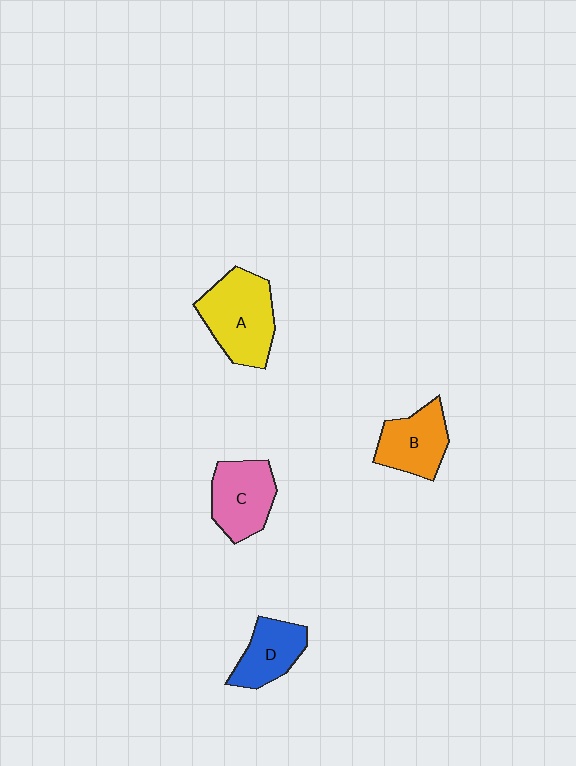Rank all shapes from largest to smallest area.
From largest to smallest: A (yellow), C (pink), B (orange), D (blue).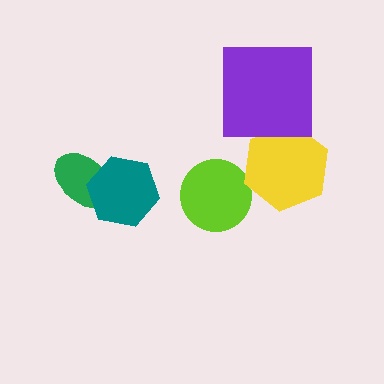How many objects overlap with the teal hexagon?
1 object overlaps with the teal hexagon.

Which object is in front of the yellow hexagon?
The purple square is in front of the yellow hexagon.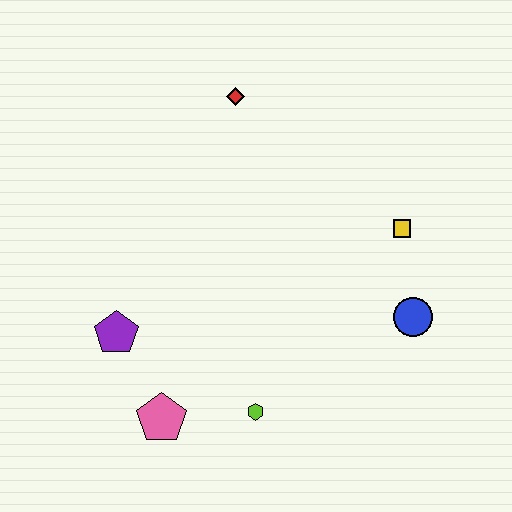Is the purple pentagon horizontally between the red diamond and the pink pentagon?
No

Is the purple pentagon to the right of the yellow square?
No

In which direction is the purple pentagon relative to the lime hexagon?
The purple pentagon is to the left of the lime hexagon.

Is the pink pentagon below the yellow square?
Yes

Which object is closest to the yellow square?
The blue circle is closest to the yellow square.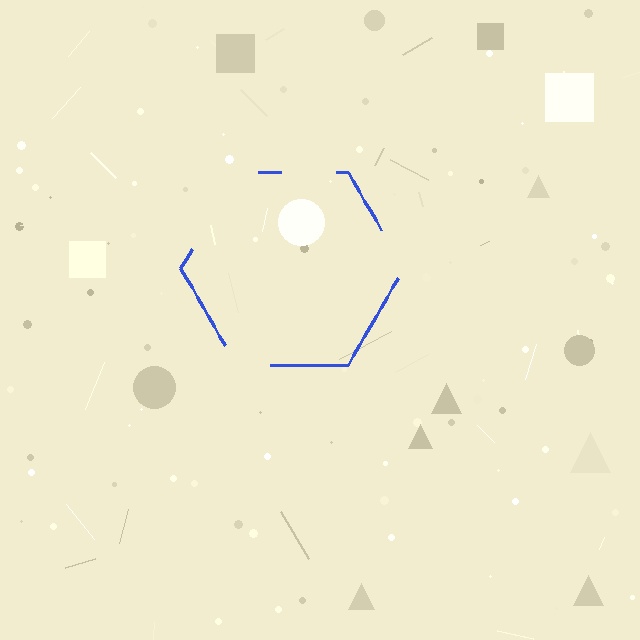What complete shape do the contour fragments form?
The contour fragments form a hexagon.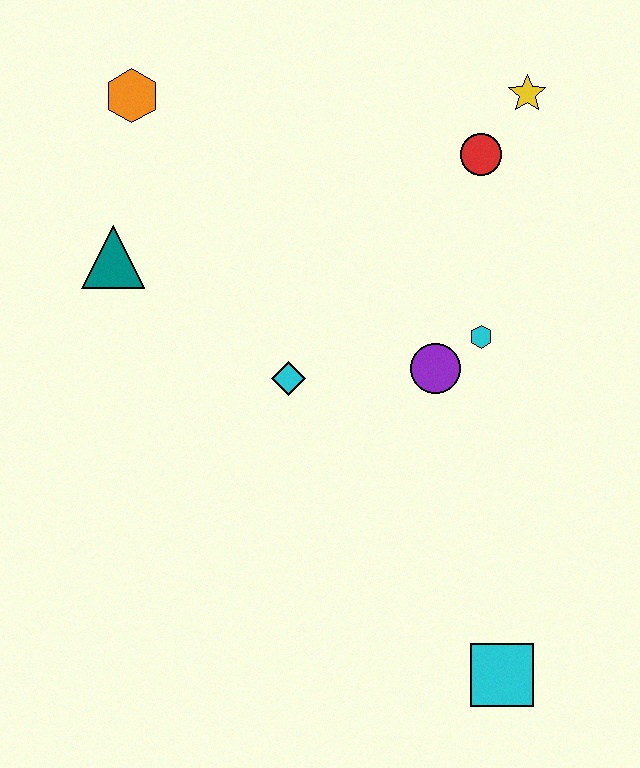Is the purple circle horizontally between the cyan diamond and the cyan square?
Yes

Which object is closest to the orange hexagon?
The teal triangle is closest to the orange hexagon.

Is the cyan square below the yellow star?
Yes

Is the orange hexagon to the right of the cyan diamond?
No